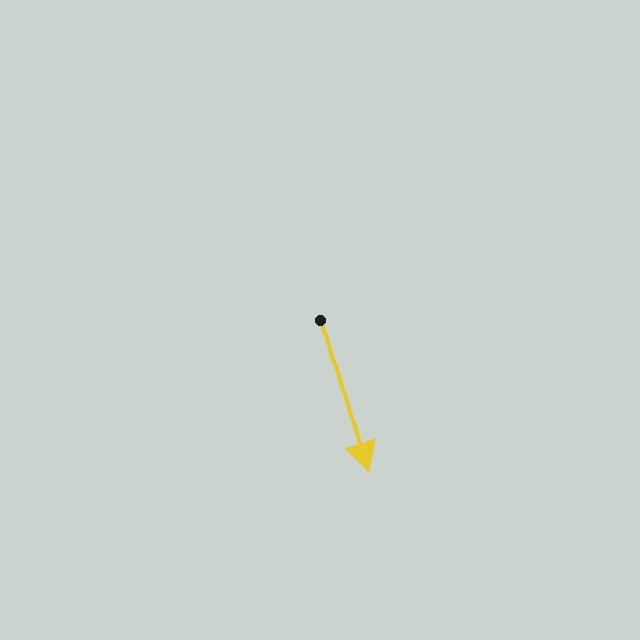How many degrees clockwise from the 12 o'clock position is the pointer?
Approximately 164 degrees.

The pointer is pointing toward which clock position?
Roughly 5 o'clock.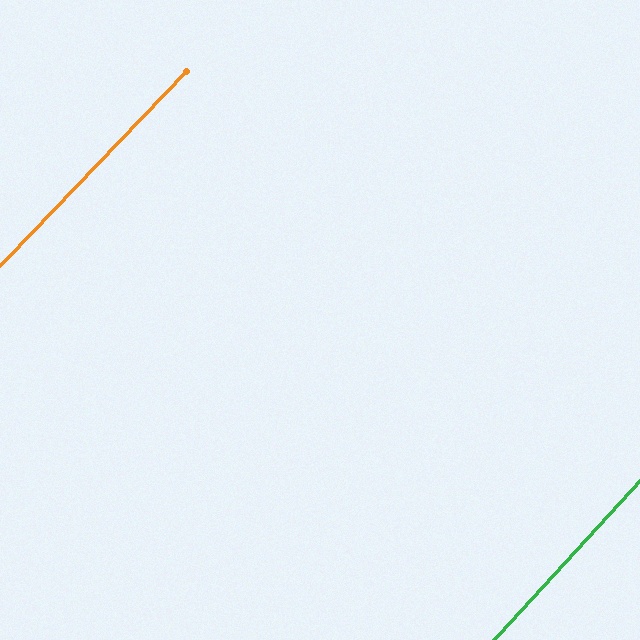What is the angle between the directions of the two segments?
Approximately 1 degree.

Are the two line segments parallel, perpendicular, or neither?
Parallel — their directions differ by only 1.4°.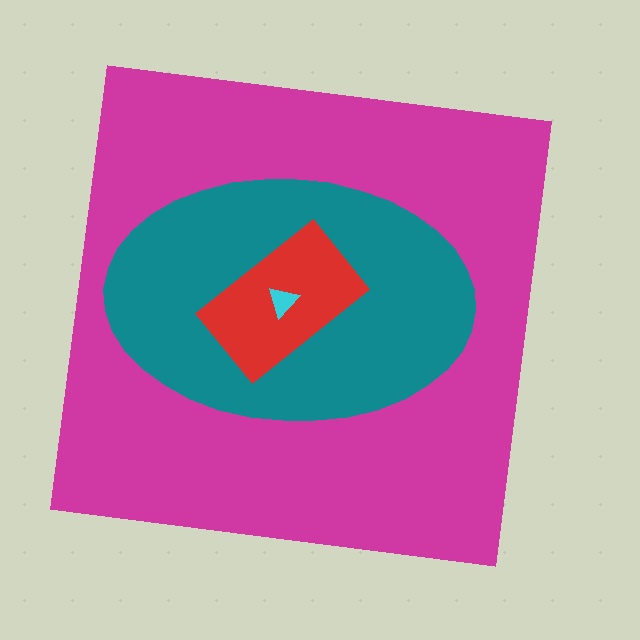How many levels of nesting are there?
4.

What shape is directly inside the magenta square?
The teal ellipse.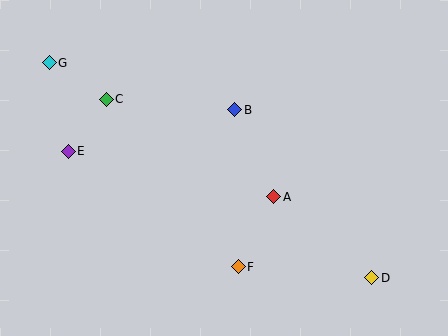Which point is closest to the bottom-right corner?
Point D is closest to the bottom-right corner.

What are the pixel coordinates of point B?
Point B is at (235, 110).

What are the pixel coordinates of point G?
Point G is at (49, 63).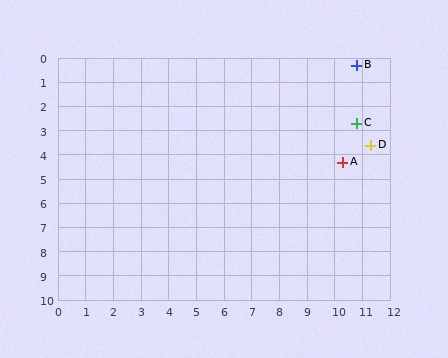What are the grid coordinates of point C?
Point C is at approximately (10.8, 2.7).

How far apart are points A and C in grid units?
Points A and C are about 1.7 grid units apart.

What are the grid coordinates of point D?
Point D is at approximately (11.3, 3.6).